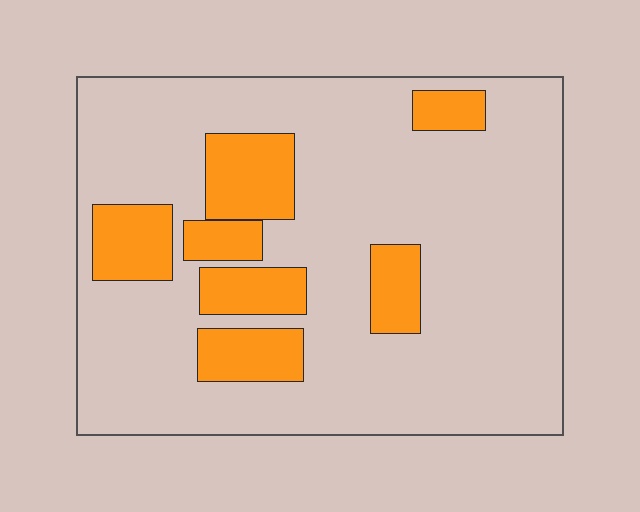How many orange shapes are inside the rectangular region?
7.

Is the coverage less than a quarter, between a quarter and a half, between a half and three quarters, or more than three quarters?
Less than a quarter.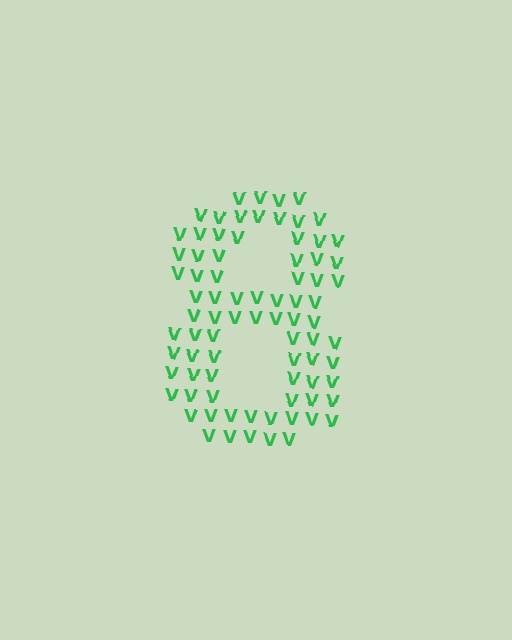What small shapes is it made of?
It is made of small letter V's.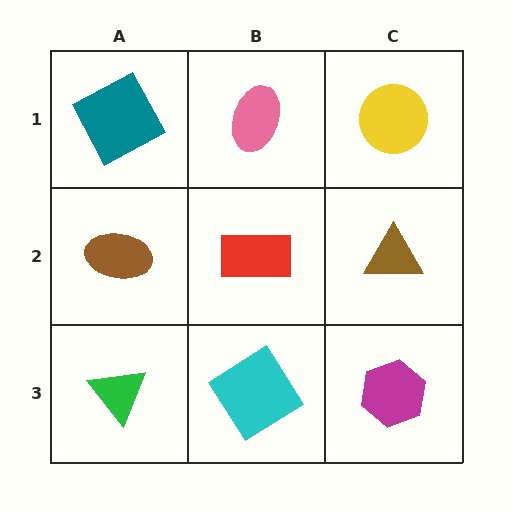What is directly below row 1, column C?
A brown triangle.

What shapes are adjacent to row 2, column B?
A pink ellipse (row 1, column B), a cyan diamond (row 3, column B), a brown ellipse (row 2, column A), a brown triangle (row 2, column C).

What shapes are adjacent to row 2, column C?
A yellow circle (row 1, column C), a magenta hexagon (row 3, column C), a red rectangle (row 2, column B).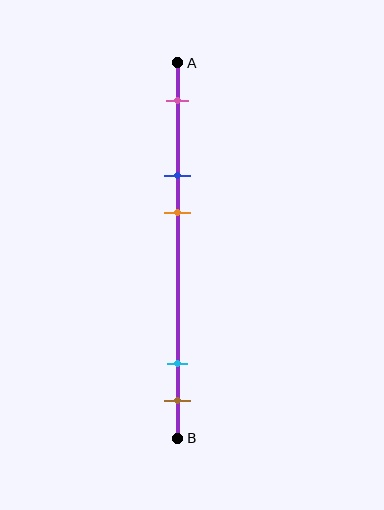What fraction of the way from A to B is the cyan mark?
The cyan mark is approximately 80% (0.8) of the way from A to B.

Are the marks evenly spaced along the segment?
No, the marks are not evenly spaced.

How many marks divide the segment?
There are 5 marks dividing the segment.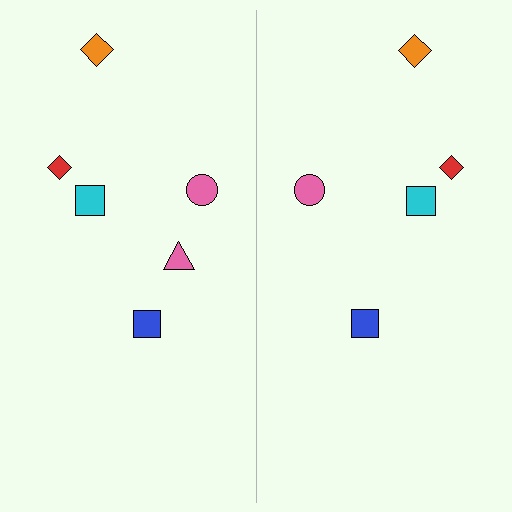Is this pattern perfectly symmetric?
No, the pattern is not perfectly symmetric. A pink triangle is missing from the right side.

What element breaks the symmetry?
A pink triangle is missing from the right side.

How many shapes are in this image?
There are 11 shapes in this image.